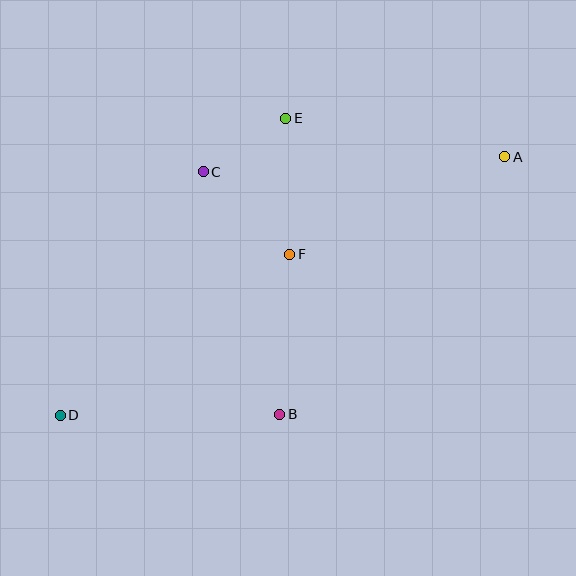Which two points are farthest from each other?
Points A and D are farthest from each other.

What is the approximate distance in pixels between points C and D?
The distance between C and D is approximately 282 pixels.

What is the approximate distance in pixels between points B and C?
The distance between B and C is approximately 254 pixels.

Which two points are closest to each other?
Points C and E are closest to each other.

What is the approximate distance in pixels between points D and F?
The distance between D and F is approximately 280 pixels.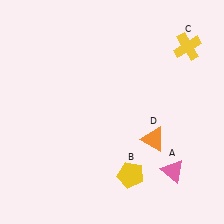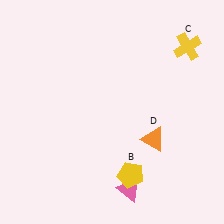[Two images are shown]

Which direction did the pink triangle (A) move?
The pink triangle (A) moved left.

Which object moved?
The pink triangle (A) moved left.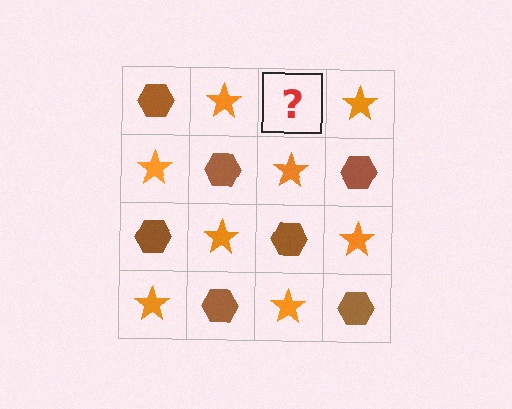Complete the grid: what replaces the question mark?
The question mark should be replaced with a brown hexagon.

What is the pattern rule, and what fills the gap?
The rule is that it alternates brown hexagon and orange star in a checkerboard pattern. The gap should be filled with a brown hexagon.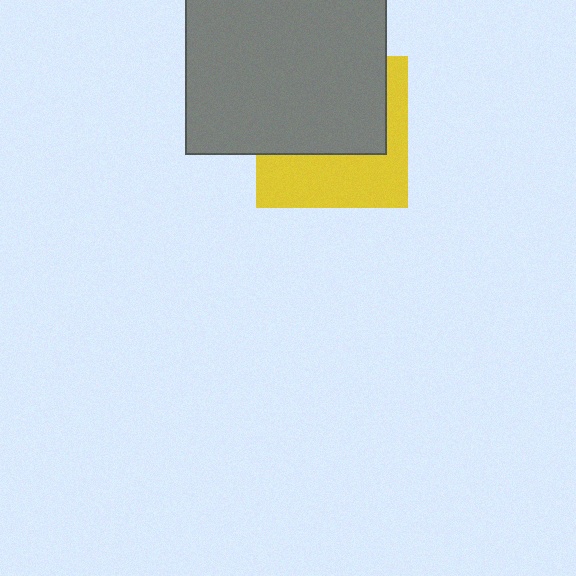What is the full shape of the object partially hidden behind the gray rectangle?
The partially hidden object is a yellow square.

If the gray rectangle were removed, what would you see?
You would see the complete yellow square.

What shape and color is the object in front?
The object in front is a gray rectangle.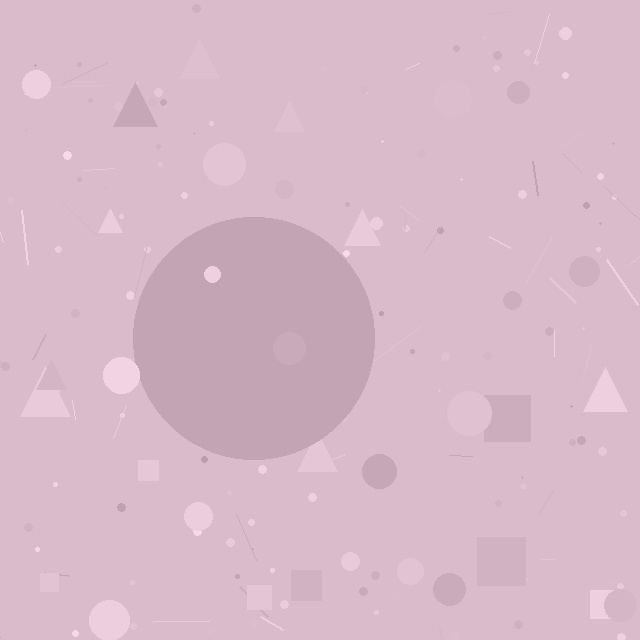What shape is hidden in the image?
A circle is hidden in the image.